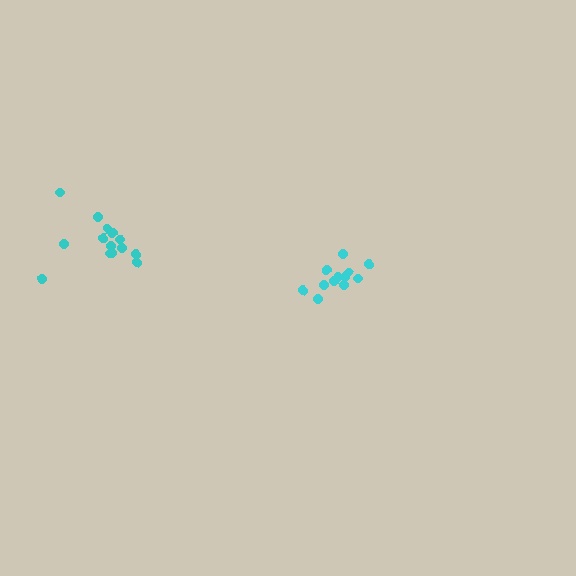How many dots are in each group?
Group 1: 12 dots, Group 2: 14 dots (26 total).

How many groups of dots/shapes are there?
There are 2 groups.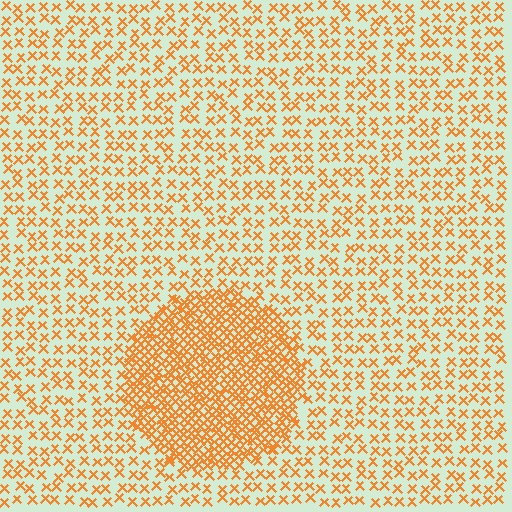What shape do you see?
I see a circle.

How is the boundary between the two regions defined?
The boundary is defined by a change in element density (approximately 2.6x ratio). All elements are the same color, size, and shape.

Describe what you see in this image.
The image contains small orange elements arranged at two different densities. A circle-shaped region is visible where the elements are more densely packed than the surrounding area.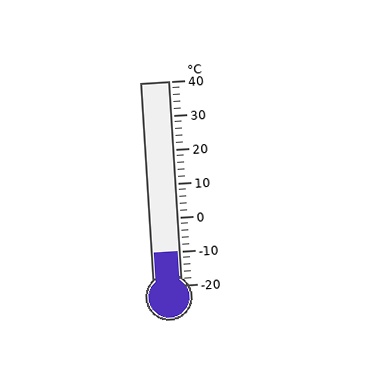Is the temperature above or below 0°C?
The temperature is below 0°C.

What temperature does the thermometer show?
The thermometer shows approximately -10°C.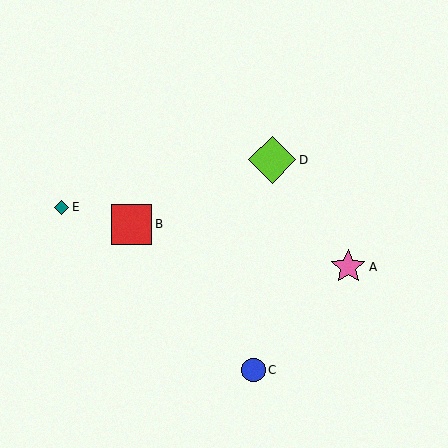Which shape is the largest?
The lime diamond (labeled D) is the largest.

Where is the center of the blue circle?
The center of the blue circle is at (254, 370).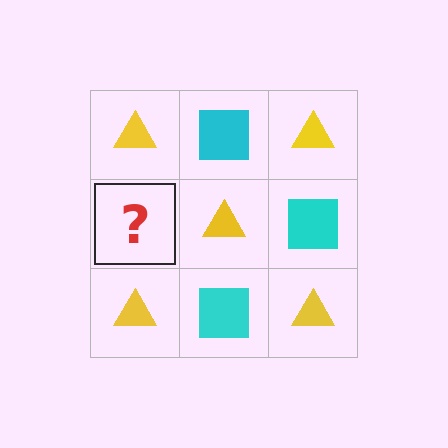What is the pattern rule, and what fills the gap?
The rule is that it alternates yellow triangle and cyan square in a checkerboard pattern. The gap should be filled with a cyan square.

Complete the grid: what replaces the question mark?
The question mark should be replaced with a cyan square.